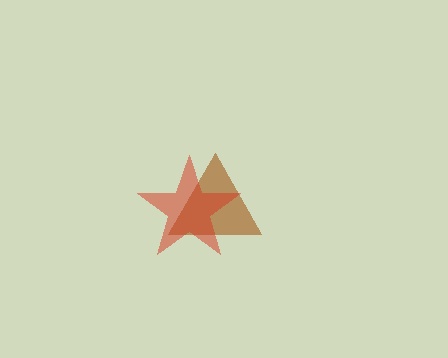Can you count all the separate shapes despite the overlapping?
Yes, there are 2 separate shapes.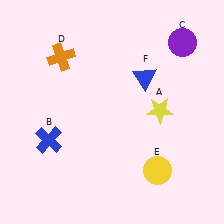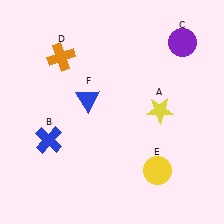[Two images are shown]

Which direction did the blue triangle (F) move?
The blue triangle (F) moved left.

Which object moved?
The blue triangle (F) moved left.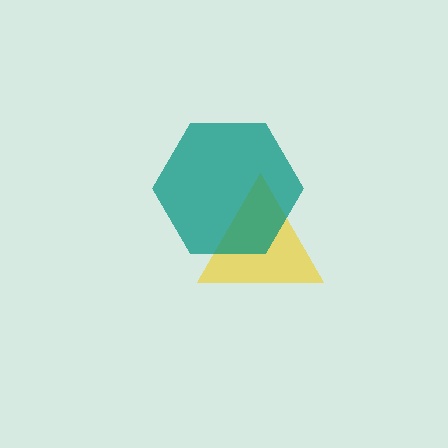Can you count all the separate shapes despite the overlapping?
Yes, there are 2 separate shapes.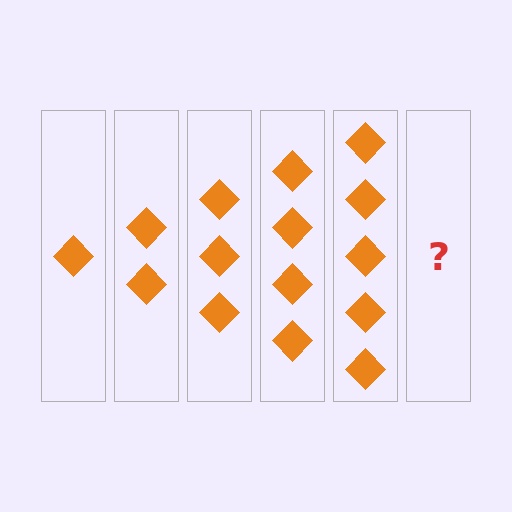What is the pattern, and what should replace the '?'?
The pattern is that each step adds one more diamond. The '?' should be 6 diamonds.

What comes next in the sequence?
The next element should be 6 diamonds.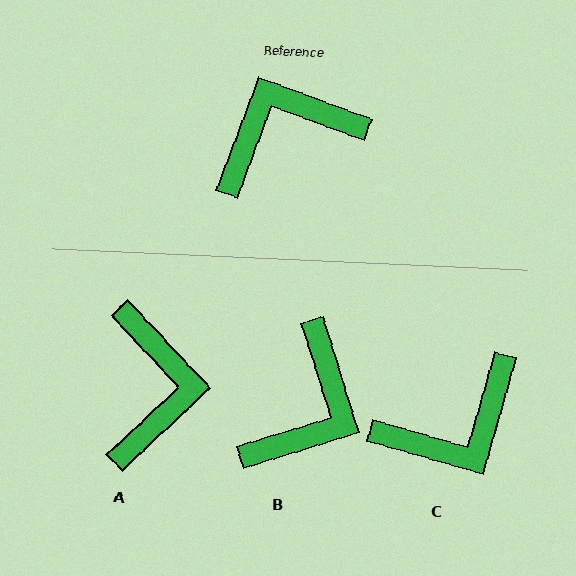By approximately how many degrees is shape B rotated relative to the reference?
Approximately 142 degrees clockwise.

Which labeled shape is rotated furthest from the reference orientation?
C, about 175 degrees away.